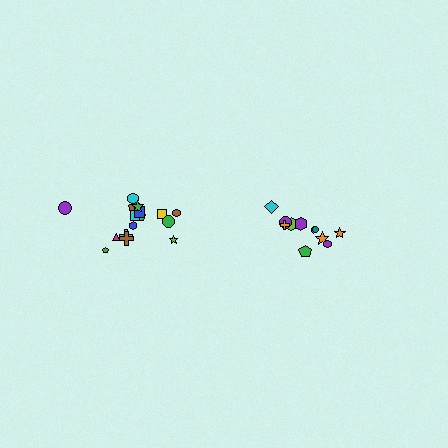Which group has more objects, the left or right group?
The left group.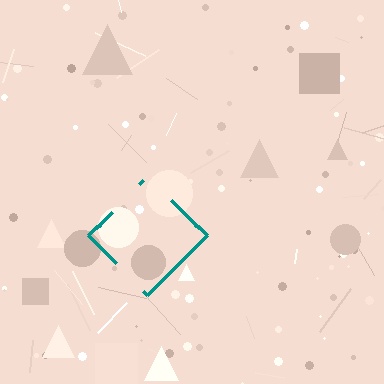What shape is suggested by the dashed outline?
The dashed outline suggests a diamond.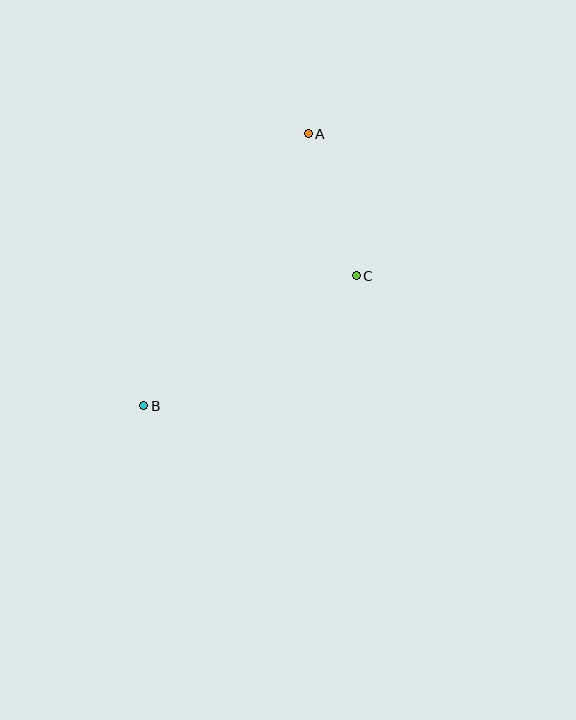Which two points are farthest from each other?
Points A and B are farthest from each other.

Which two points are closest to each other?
Points A and C are closest to each other.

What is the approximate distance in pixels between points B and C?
The distance between B and C is approximately 249 pixels.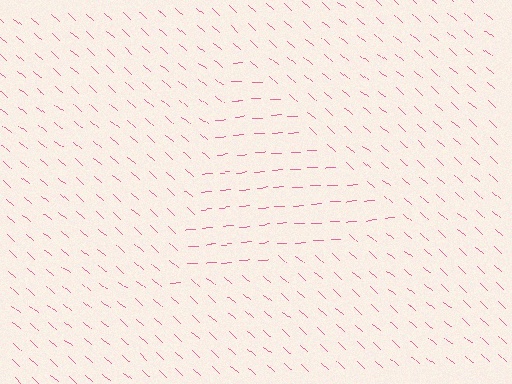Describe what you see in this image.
The image is filled with small pink line segments. A triangle region in the image has lines oriented differently from the surrounding lines, creating a visible texture boundary.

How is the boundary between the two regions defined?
The boundary is defined purely by a change in line orientation (approximately 45 degrees difference). All lines are the same color and thickness.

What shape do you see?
I see a triangle.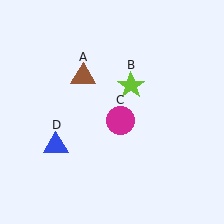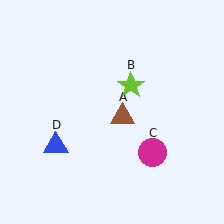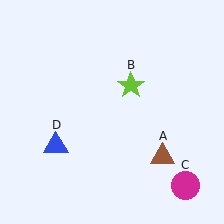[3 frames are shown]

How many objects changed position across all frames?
2 objects changed position: brown triangle (object A), magenta circle (object C).